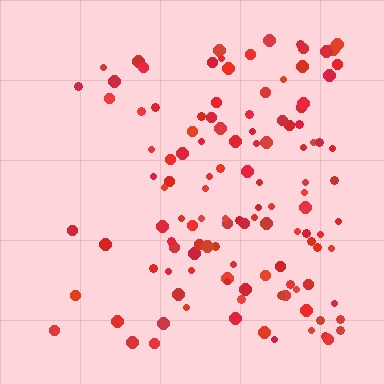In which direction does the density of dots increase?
From left to right, with the right side densest.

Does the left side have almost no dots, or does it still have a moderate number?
Still a moderate number, just noticeably fewer than the right.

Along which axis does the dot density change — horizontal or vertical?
Horizontal.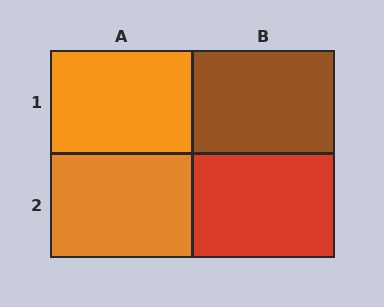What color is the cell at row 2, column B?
Red.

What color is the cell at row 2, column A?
Orange.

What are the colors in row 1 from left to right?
Orange, brown.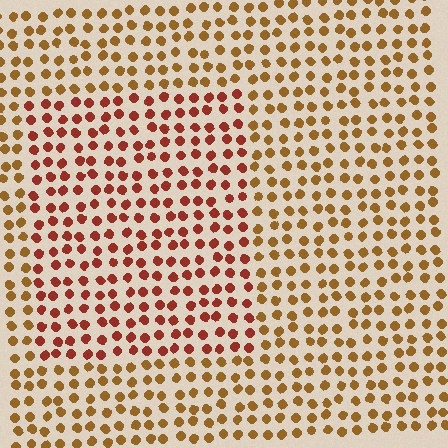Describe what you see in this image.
The image is filled with small brown elements in a uniform arrangement. A rectangle-shaped region is visible where the elements are tinted to a slightly different hue, forming a subtle color boundary.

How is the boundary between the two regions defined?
The boundary is defined purely by a slight shift in hue (about 30 degrees). Spacing, size, and orientation are identical on both sides.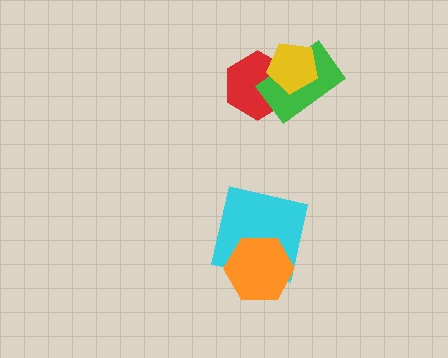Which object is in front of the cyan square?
The orange hexagon is in front of the cyan square.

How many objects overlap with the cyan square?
1 object overlaps with the cyan square.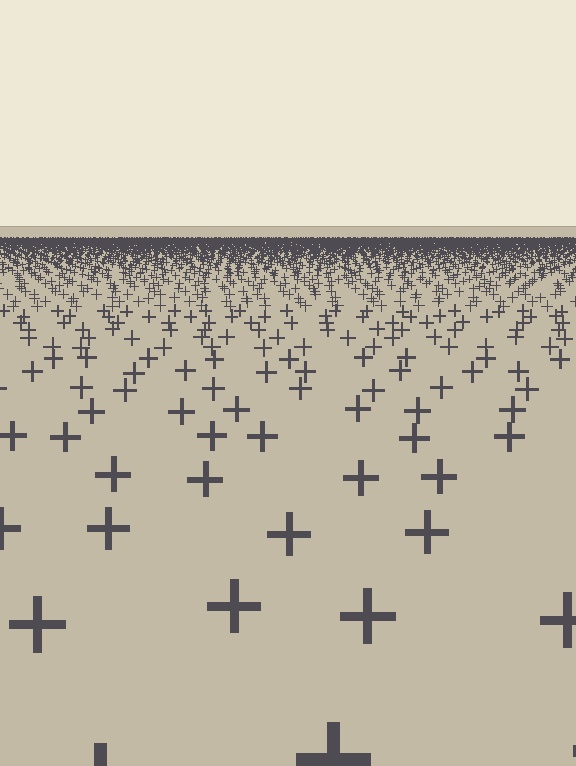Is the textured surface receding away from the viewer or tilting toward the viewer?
The surface is receding away from the viewer. Texture elements get smaller and denser toward the top.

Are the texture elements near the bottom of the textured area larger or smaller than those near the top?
Larger. Near the bottom, elements are closer to the viewer and appear at a bigger on-screen size.